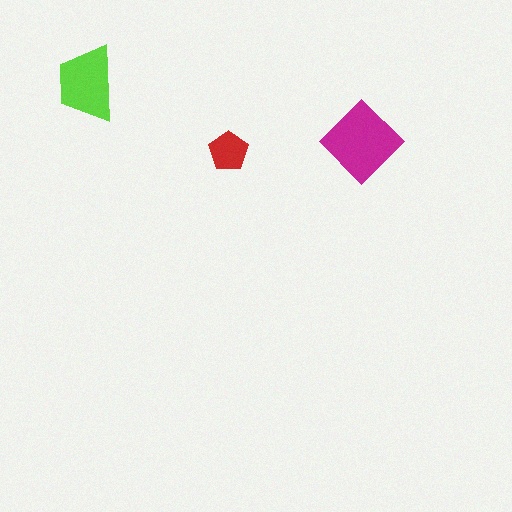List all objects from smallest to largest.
The red pentagon, the lime trapezoid, the magenta diamond.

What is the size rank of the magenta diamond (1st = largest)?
1st.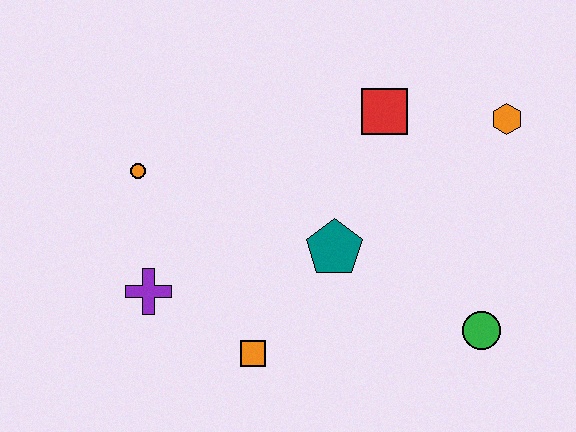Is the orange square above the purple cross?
No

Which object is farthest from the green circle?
The orange circle is farthest from the green circle.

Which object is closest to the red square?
The orange hexagon is closest to the red square.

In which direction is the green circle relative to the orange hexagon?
The green circle is below the orange hexagon.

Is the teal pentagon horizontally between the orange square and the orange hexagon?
Yes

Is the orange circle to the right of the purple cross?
No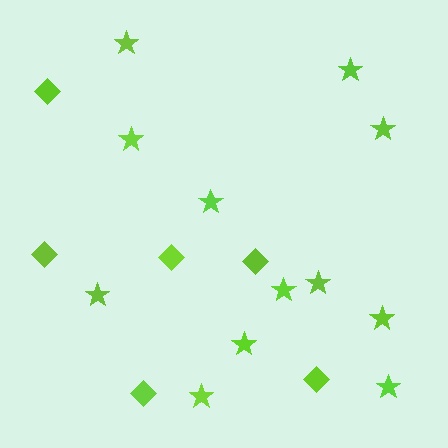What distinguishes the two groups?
There are 2 groups: one group of diamonds (6) and one group of stars (12).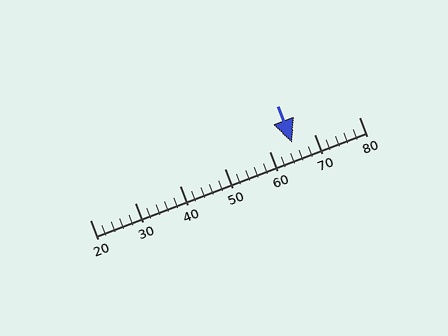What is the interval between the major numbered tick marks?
The major tick marks are spaced 10 units apart.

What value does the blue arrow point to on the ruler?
The blue arrow points to approximately 65.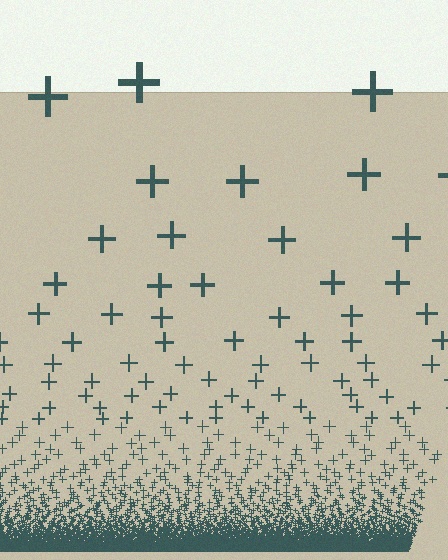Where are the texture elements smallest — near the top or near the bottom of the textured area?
Near the bottom.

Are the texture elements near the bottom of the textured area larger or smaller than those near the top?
Smaller. The gradient is inverted — elements near the bottom are smaller and denser.